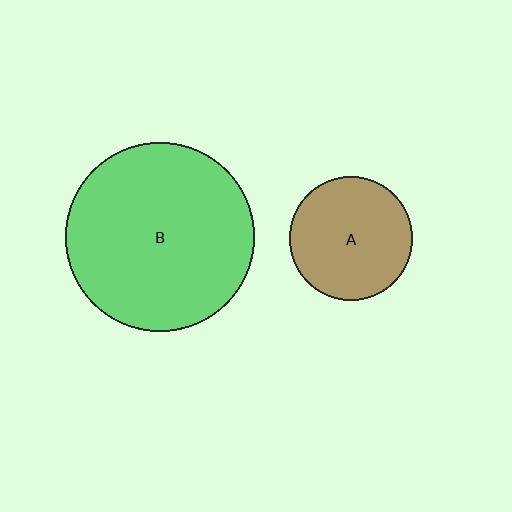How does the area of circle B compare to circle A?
Approximately 2.4 times.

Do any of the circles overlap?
No, none of the circles overlap.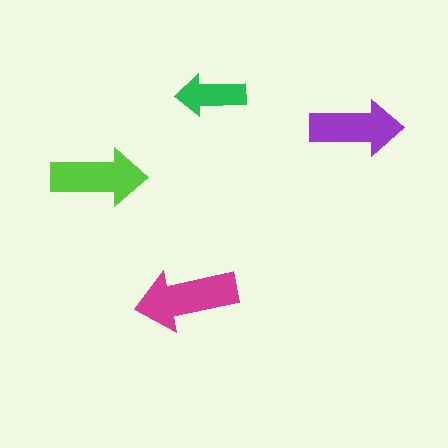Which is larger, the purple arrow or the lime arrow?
The lime one.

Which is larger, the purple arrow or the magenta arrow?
The magenta one.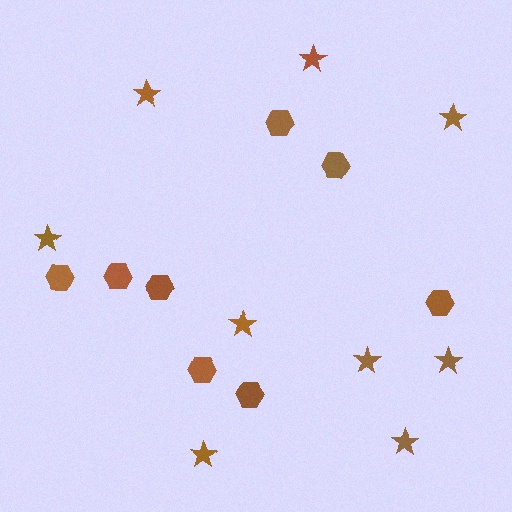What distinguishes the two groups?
There are 2 groups: one group of hexagons (8) and one group of stars (9).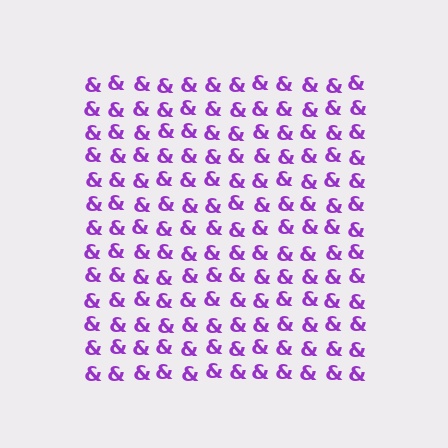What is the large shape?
The large shape is a square.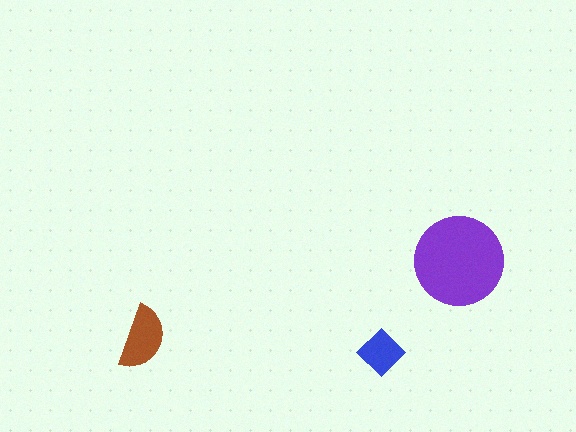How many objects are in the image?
There are 3 objects in the image.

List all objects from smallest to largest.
The blue diamond, the brown semicircle, the purple circle.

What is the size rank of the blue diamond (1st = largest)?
3rd.